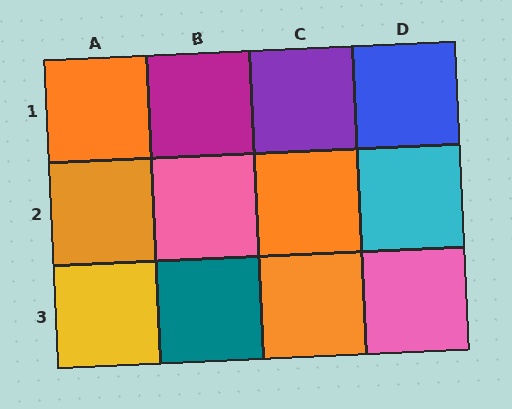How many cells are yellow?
1 cell is yellow.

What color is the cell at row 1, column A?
Orange.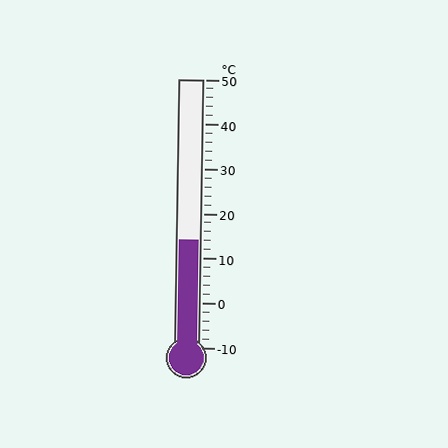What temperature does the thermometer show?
The thermometer shows approximately 14°C.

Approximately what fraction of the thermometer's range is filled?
The thermometer is filled to approximately 40% of its range.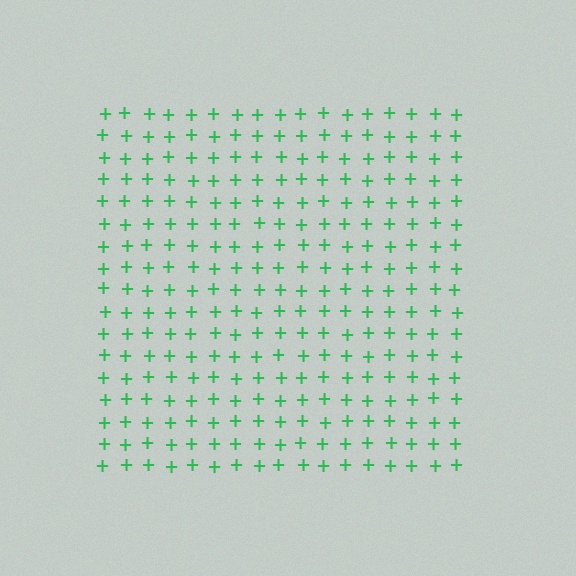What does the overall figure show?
The overall figure shows a square.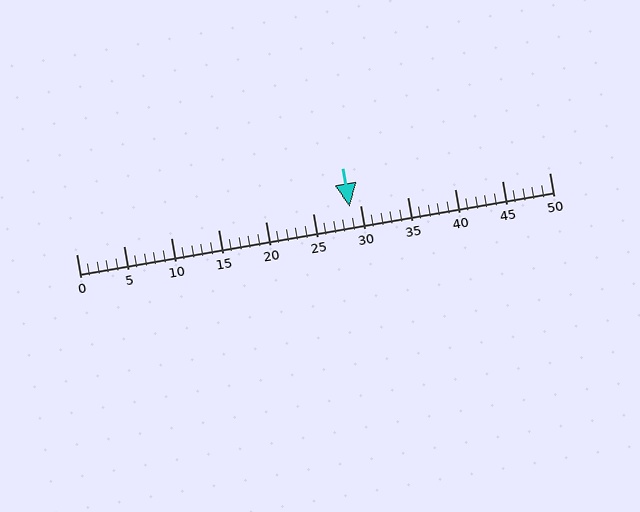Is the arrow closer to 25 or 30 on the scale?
The arrow is closer to 30.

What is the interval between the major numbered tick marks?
The major tick marks are spaced 5 units apart.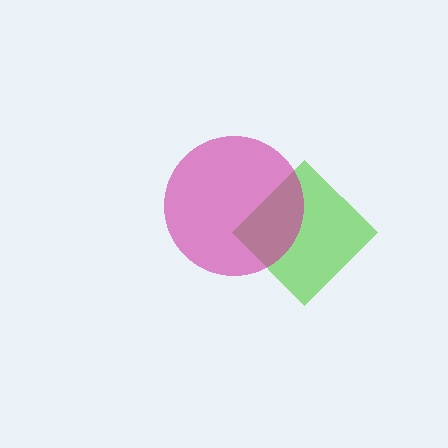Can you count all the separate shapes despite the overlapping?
Yes, there are 2 separate shapes.